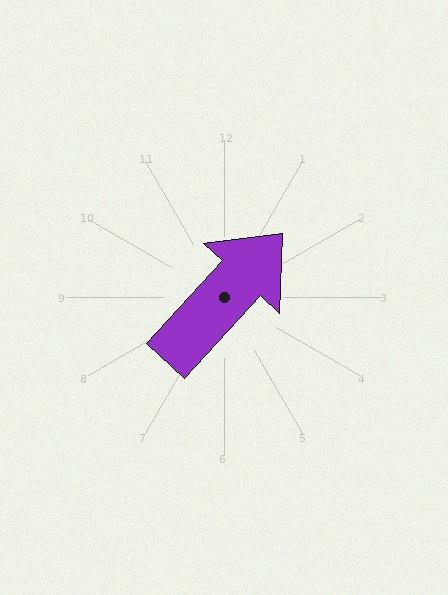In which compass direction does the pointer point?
Northeast.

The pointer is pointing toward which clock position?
Roughly 1 o'clock.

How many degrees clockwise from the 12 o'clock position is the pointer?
Approximately 42 degrees.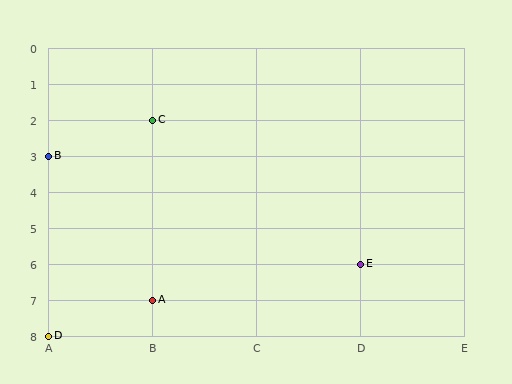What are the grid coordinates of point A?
Point A is at grid coordinates (B, 7).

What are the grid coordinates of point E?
Point E is at grid coordinates (D, 6).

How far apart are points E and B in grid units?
Points E and B are 3 columns and 3 rows apart (about 4.2 grid units diagonally).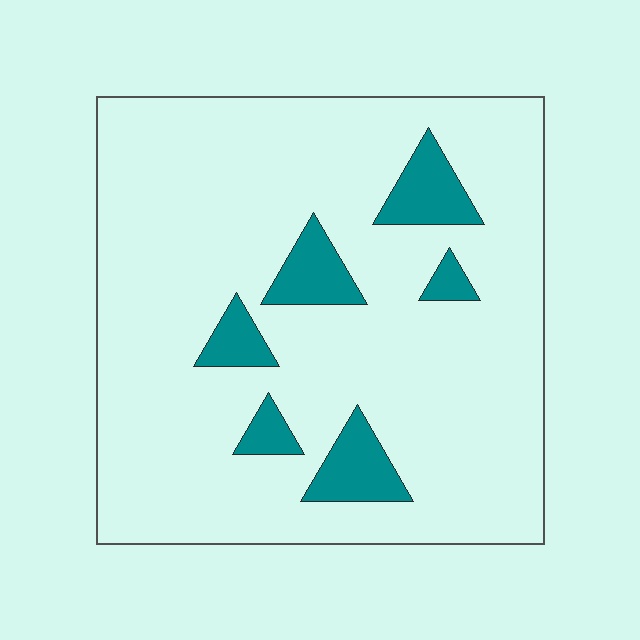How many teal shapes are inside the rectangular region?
6.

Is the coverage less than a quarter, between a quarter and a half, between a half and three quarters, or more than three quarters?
Less than a quarter.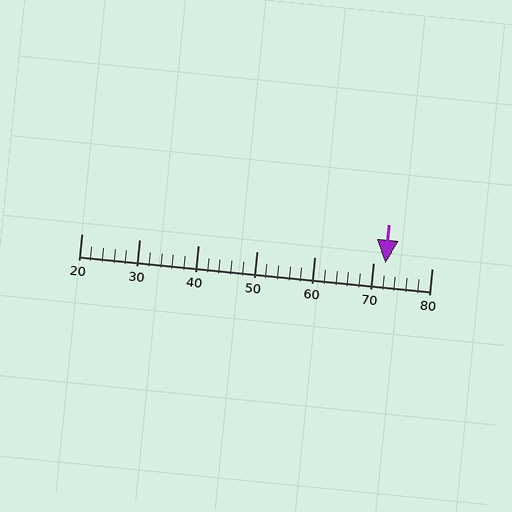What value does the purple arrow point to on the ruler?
The purple arrow points to approximately 72.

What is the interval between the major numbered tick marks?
The major tick marks are spaced 10 units apart.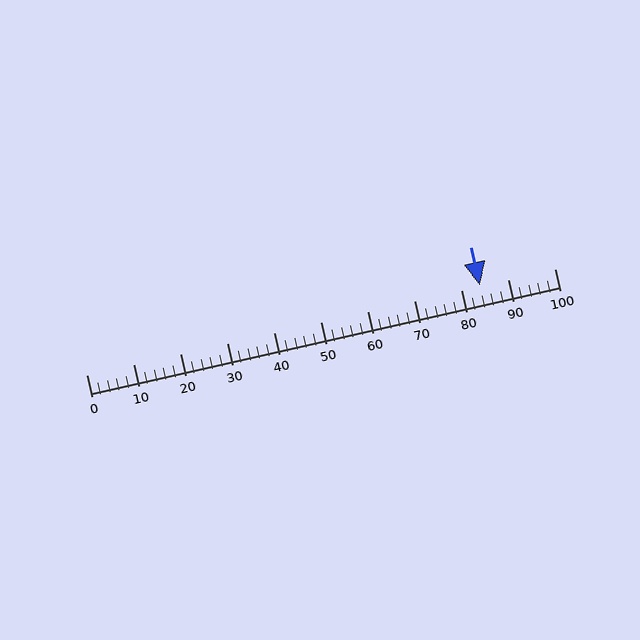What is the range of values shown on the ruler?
The ruler shows values from 0 to 100.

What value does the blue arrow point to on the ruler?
The blue arrow points to approximately 84.